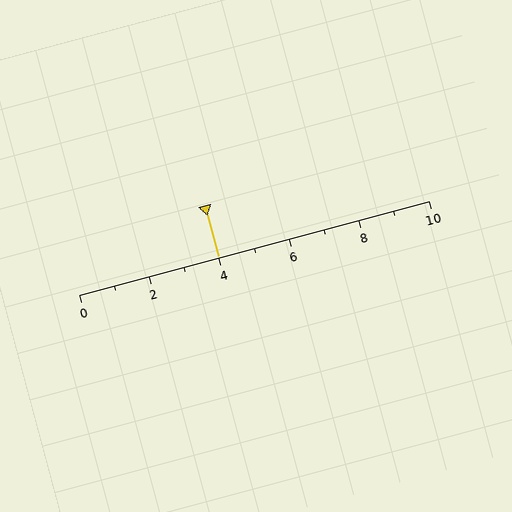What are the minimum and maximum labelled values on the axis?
The axis runs from 0 to 10.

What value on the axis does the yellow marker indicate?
The marker indicates approximately 4.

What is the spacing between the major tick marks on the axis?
The major ticks are spaced 2 apart.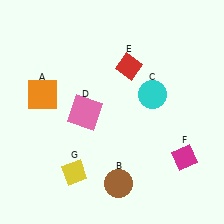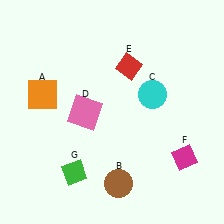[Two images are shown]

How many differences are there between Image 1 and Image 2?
There is 1 difference between the two images.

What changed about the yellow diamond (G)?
In Image 1, G is yellow. In Image 2, it changed to green.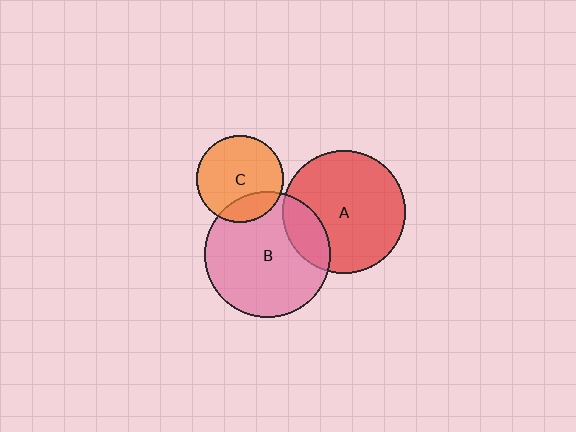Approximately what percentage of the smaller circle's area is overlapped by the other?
Approximately 20%.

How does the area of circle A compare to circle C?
Approximately 2.0 times.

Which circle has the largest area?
Circle B (pink).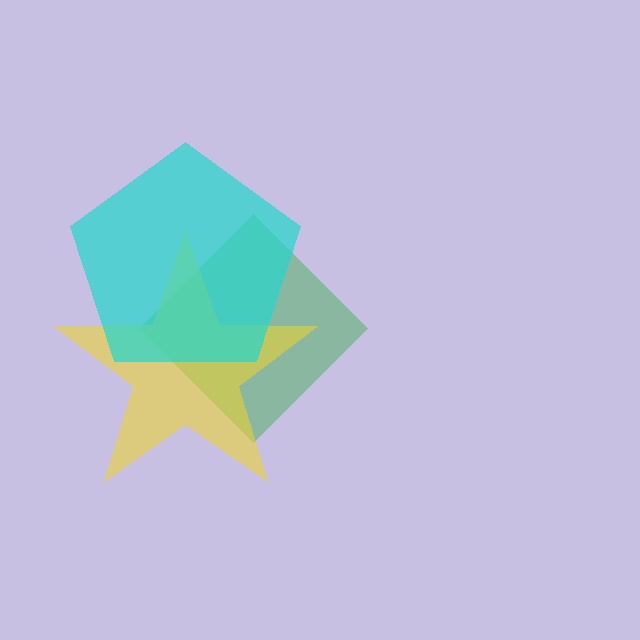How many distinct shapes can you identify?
There are 3 distinct shapes: a green diamond, a yellow star, a cyan pentagon.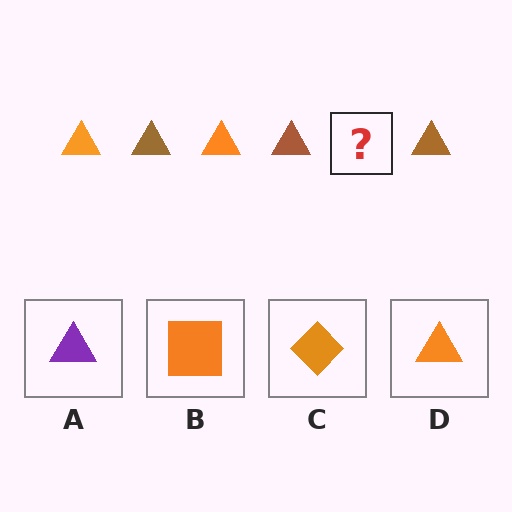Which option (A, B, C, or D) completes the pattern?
D.